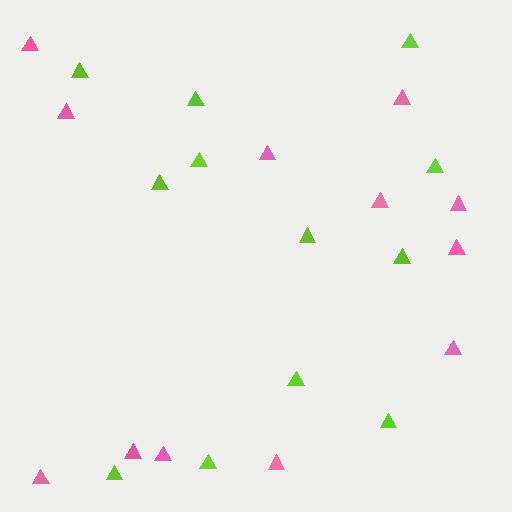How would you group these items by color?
There are 2 groups: one group of lime triangles (12) and one group of pink triangles (12).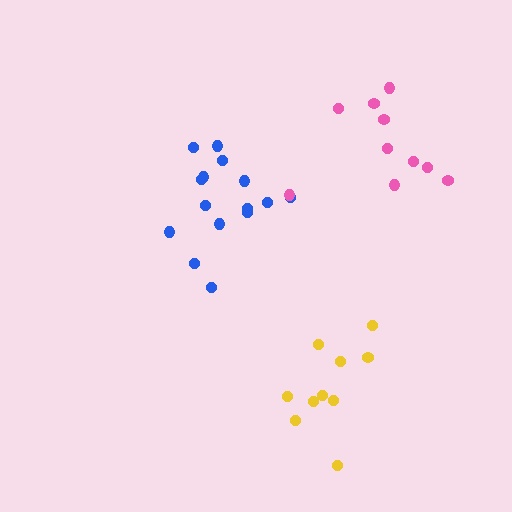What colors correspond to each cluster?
The clusters are colored: yellow, blue, pink.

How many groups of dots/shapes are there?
There are 3 groups.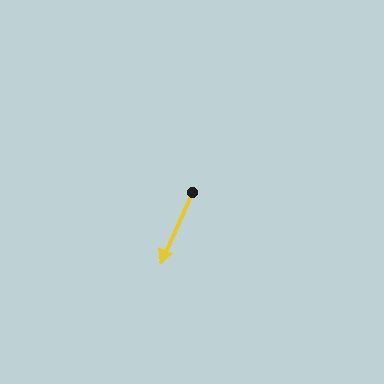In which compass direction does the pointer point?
Southwest.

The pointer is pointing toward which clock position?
Roughly 7 o'clock.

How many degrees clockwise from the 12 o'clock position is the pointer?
Approximately 204 degrees.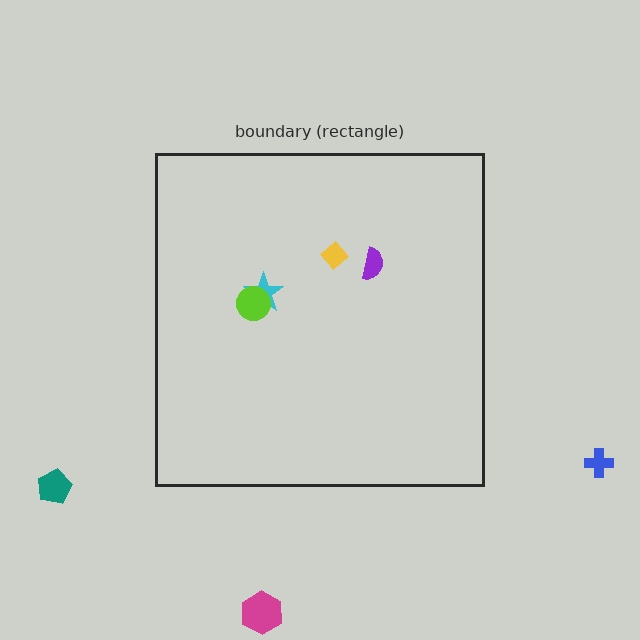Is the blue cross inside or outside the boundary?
Outside.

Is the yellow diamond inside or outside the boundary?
Inside.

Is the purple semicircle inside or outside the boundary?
Inside.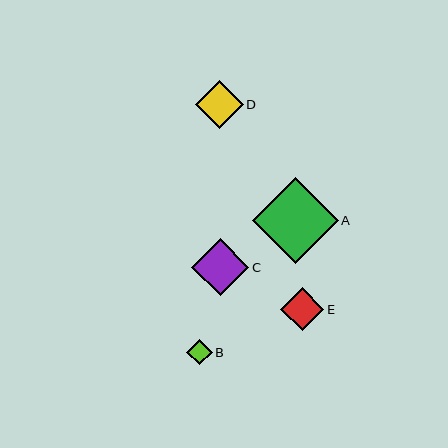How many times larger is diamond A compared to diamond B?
Diamond A is approximately 3.3 times the size of diamond B.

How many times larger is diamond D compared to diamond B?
Diamond D is approximately 1.9 times the size of diamond B.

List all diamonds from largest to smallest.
From largest to smallest: A, C, D, E, B.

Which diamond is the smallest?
Diamond B is the smallest with a size of approximately 26 pixels.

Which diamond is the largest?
Diamond A is the largest with a size of approximately 85 pixels.